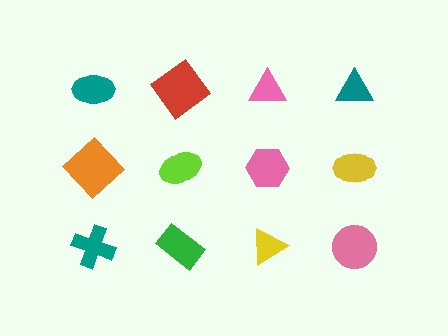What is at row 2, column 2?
A lime ellipse.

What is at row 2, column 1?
An orange diamond.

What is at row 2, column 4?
A yellow ellipse.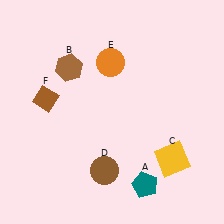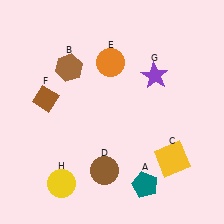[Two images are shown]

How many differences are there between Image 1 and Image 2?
There are 2 differences between the two images.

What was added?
A purple star (G), a yellow circle (H) were added in Image 2.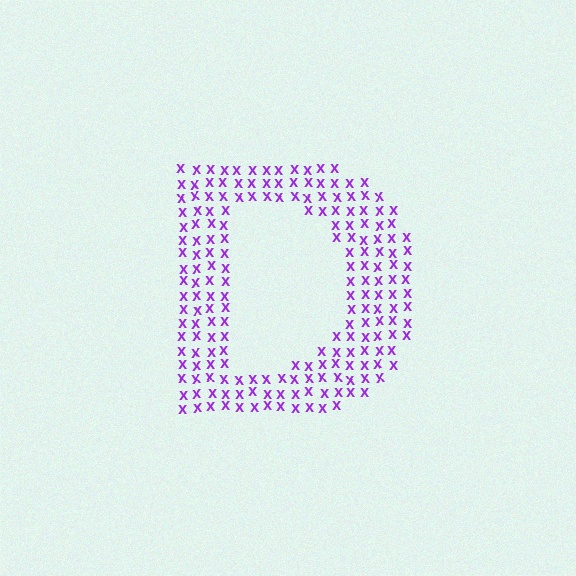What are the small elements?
The small elements are letter X's.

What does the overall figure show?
The overall figure shows the letter D.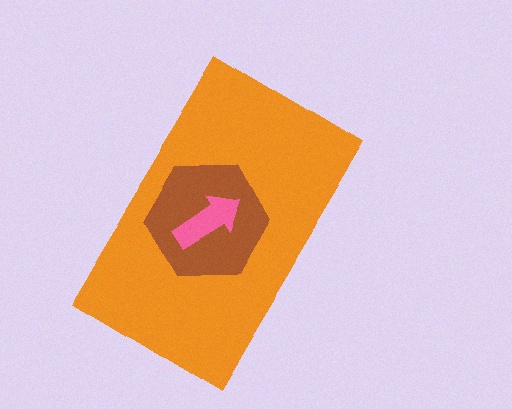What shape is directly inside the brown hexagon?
The pink arrow.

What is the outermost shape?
The orange rectangle.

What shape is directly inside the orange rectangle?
The brown hexagon.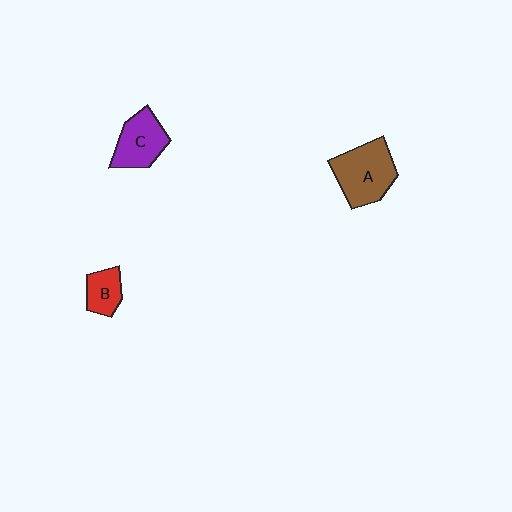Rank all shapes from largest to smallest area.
From largest to smallest: A (brown), C (purple), B (red).